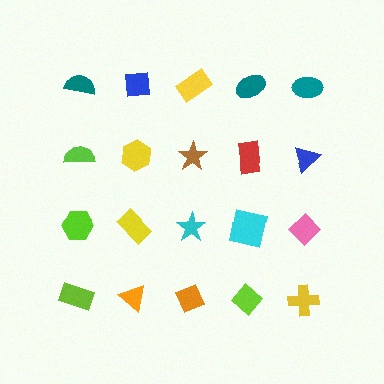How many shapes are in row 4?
5 shapes.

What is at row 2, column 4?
A red rectangle.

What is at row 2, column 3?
A brown star.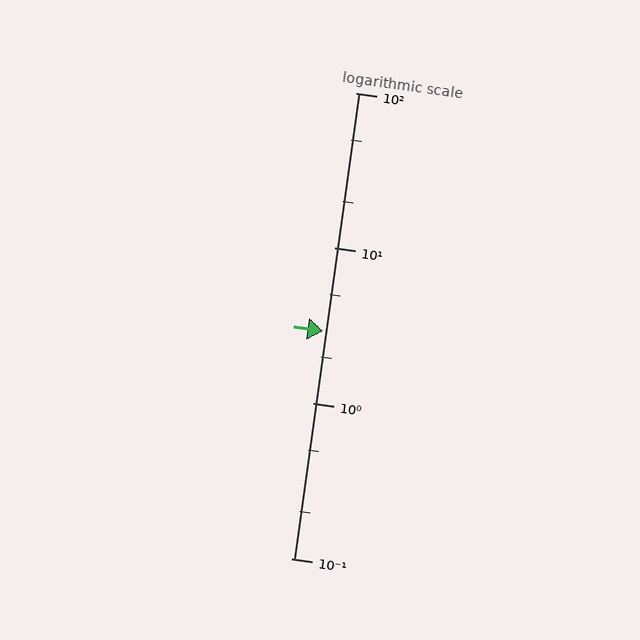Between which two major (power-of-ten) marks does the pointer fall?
The pointer is between 1 and 10.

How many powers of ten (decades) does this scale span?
The scale spans 3 decades, from 0.1 to 100.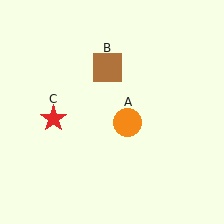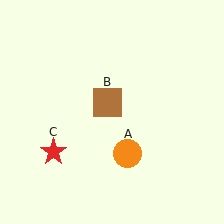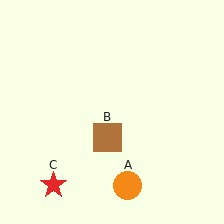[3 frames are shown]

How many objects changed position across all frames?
3 objects changed position: orange circle (object A), brown square (object B), red star (object C).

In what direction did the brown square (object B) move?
The brown square (object B) moved down.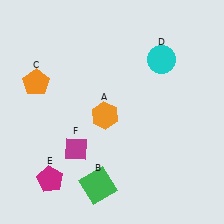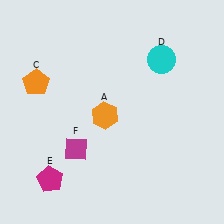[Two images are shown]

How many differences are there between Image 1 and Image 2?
There is 1 difference between the two images.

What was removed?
The green square (B) was removed in Image 2.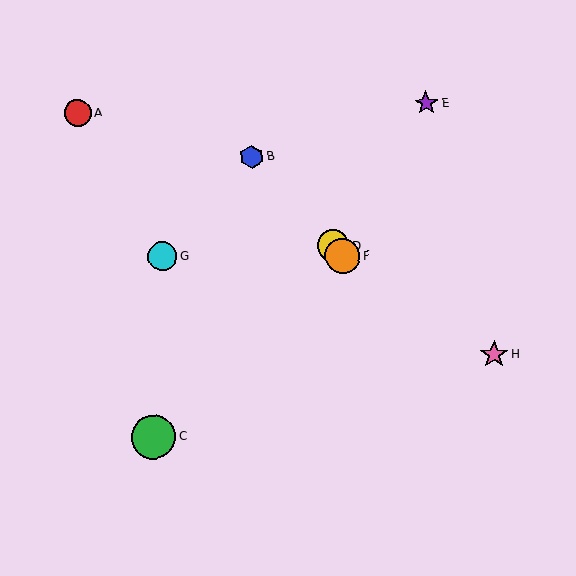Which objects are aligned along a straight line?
Objects B, D, F are aligned along a straight line.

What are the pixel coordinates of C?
Object C is at (154, 437).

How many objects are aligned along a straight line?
3 objects (B, D, F) are aligned along a straight line.